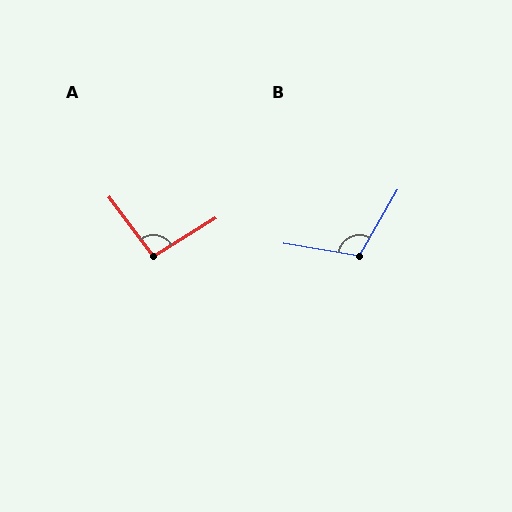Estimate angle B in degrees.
Approximately 111 degrees.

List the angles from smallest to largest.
A (95°), B (111°).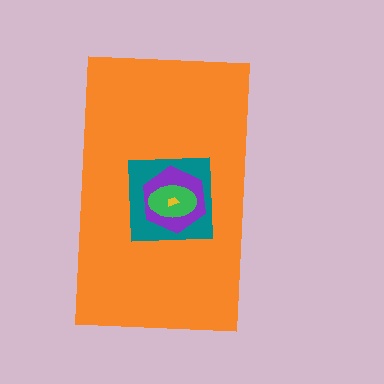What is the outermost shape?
The orange rectangle.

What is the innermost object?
The yellow trapezoid.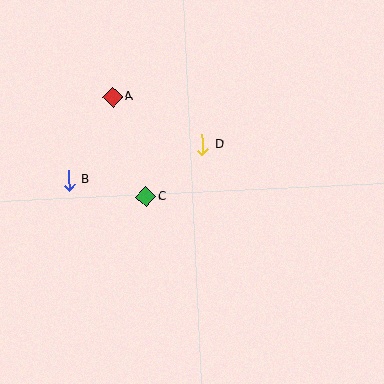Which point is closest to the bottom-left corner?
Point B is closest to the bottom-left corner.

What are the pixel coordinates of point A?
Point A is at (113, 97).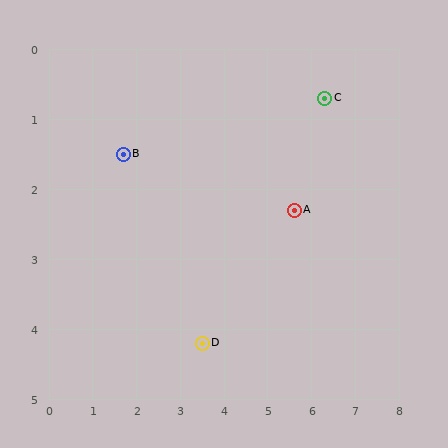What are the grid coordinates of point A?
Point A is at approximately (5.6, 2.3).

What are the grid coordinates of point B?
Point B is at approximately (1.7, 1.5).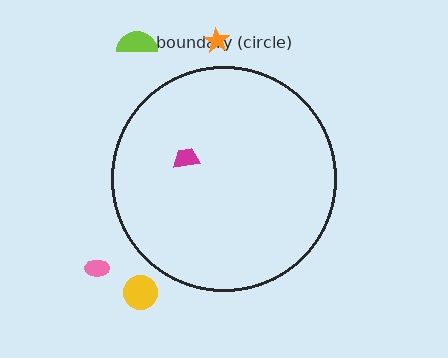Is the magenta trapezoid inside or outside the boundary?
Inside.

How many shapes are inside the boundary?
1 inside, 4 outside.